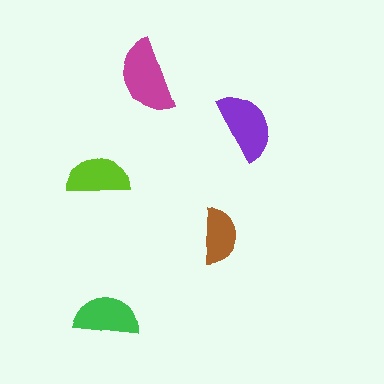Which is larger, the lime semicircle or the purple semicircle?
The purple one.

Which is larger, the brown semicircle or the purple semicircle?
The purple one.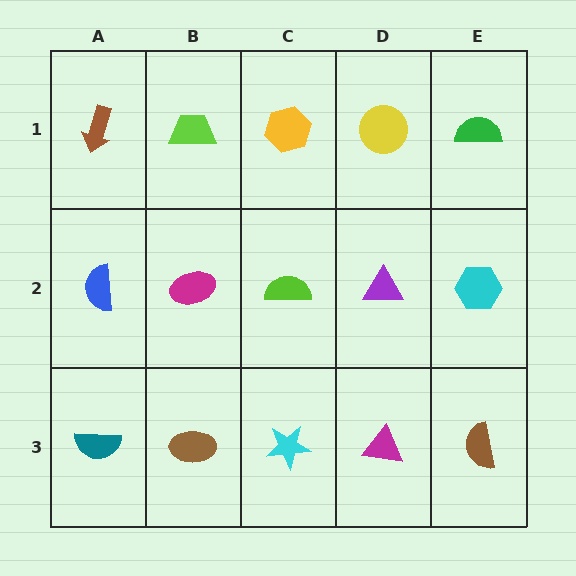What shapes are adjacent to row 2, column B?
A lime trapezoid (row 1, column B), a brown ellipse (row 3, column B), a blue semicircle (row 2, column A), a lime semicircle (row 2, column C).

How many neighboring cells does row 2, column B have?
4.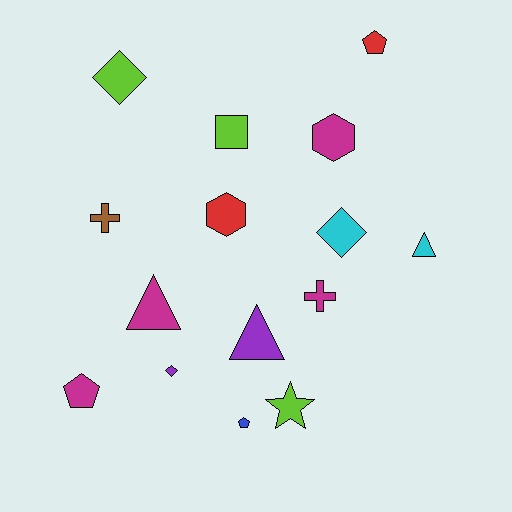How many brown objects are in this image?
There is 1 brown object.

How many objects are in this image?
There are 15 objects.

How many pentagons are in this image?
There are 3 pentagons.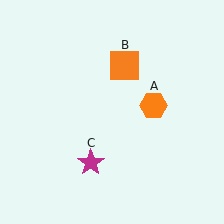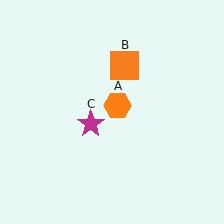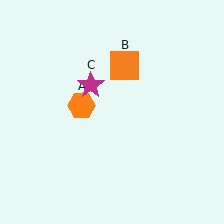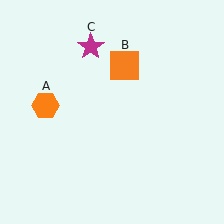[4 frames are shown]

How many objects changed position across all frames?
2 objects changed position: orange hexagon (object A), magenta star (object C).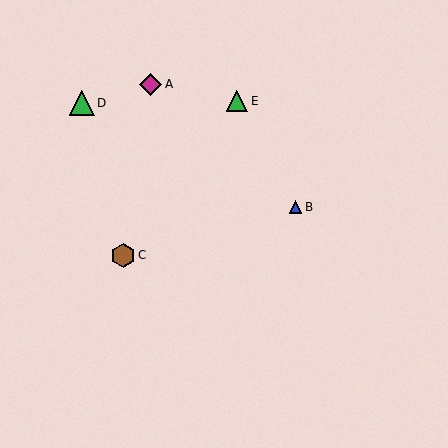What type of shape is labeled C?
Shape C is a brown hexagon.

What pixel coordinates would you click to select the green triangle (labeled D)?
Click at (82, 103) to select the green triangle D.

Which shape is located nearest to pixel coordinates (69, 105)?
The green triangle (labeled D) at (82, 103) is nearest to that location.